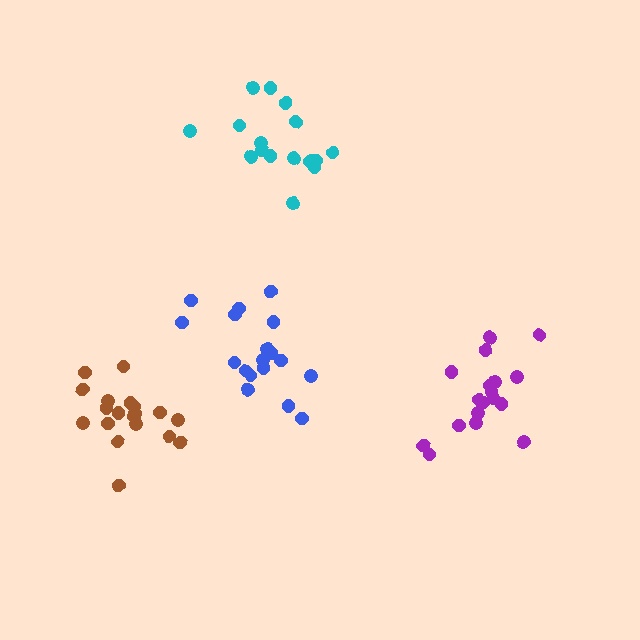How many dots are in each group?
Group 1: 17 dots, Group 2: 18 dots, Group 3: 19 dots, Group 4: 18 dots (72 total).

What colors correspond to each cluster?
The clusters are colored: cyan, blue, brown, purple.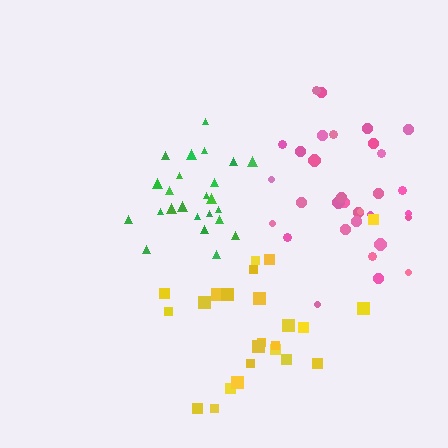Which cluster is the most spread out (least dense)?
Yellow.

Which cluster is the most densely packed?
Green.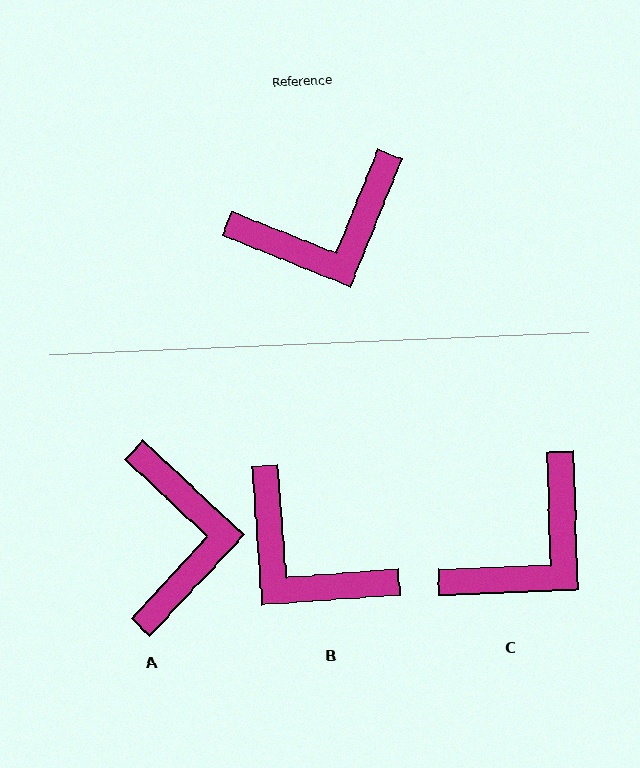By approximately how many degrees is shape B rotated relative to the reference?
Approximately 64 degrees clockwise.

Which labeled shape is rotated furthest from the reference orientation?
A, about 69 degrees away.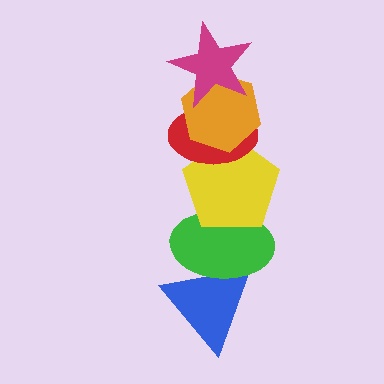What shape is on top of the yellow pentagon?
The red ellipse is on top of the yellow pentagon.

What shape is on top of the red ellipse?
The orange hexagon is on top of the red ellipse.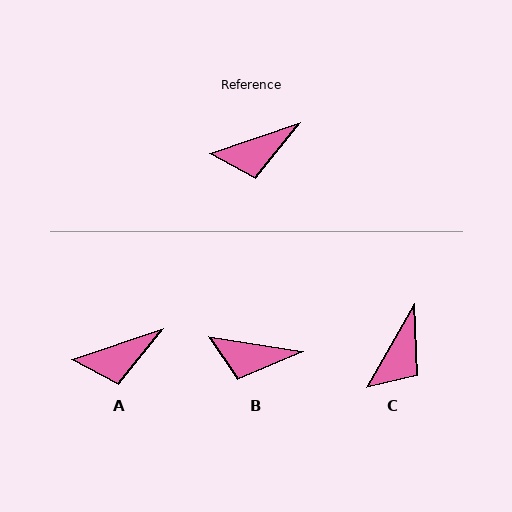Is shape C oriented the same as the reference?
No, it is off by about 41 degrees.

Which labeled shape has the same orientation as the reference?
A.